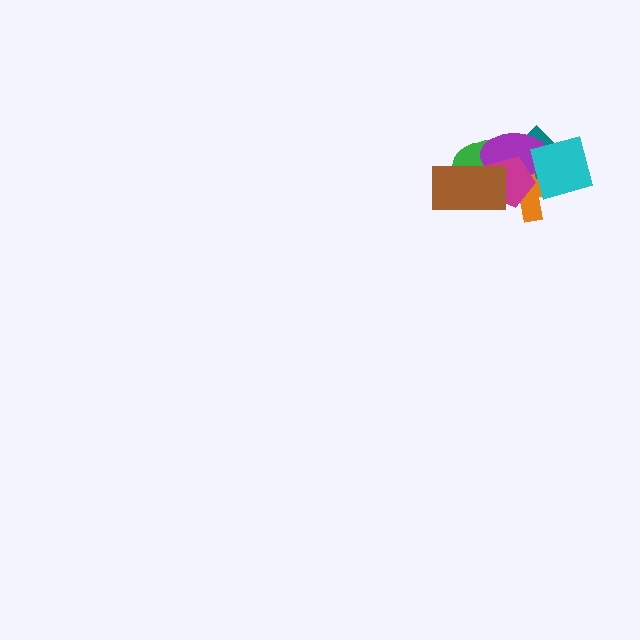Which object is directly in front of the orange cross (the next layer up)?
The green ellipse is directly in front of the orange cross.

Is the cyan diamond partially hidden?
Yes, it is partially covered by another shape.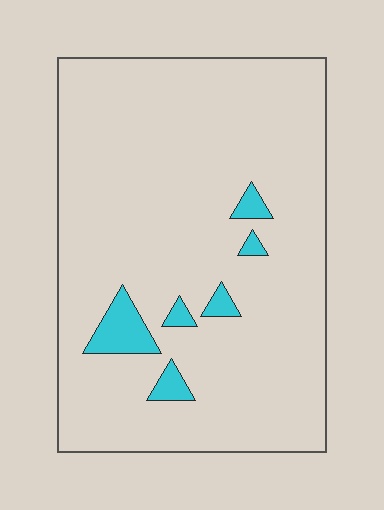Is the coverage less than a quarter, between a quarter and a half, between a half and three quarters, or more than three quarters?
Less than a quarter.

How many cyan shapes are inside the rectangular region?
6.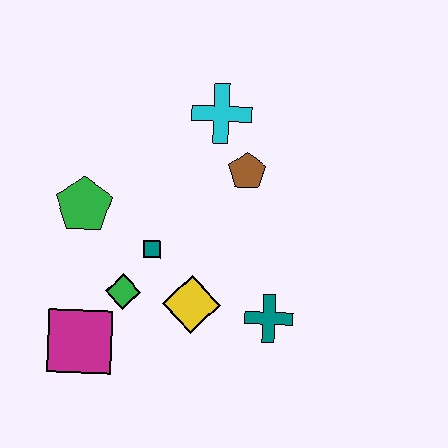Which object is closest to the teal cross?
The yellow diamond is closest to the teal cross.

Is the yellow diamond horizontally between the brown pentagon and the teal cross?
No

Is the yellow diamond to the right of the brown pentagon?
No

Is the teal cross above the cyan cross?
No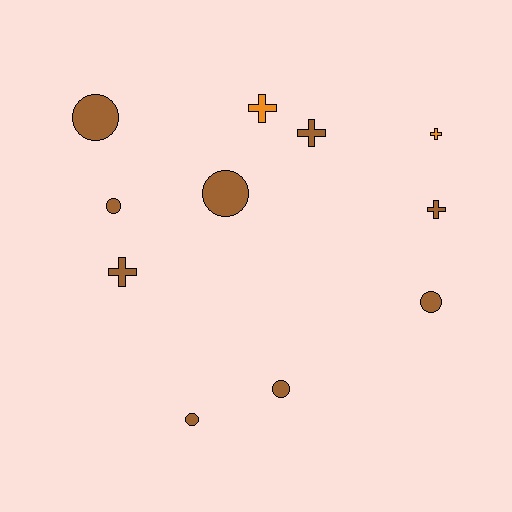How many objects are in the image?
There are 11 objects.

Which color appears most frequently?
Brown, with 9 objects.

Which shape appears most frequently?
Circle, with 6 objects.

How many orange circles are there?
There are no orange circles.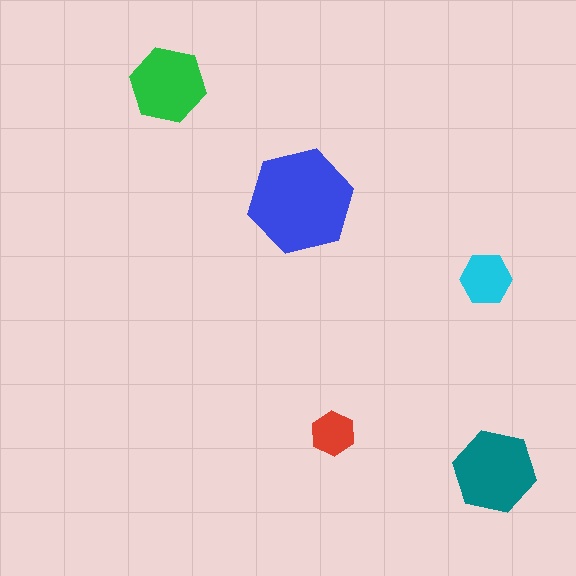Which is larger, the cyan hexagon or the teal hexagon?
The teal one.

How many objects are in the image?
There are 5 objects in the image.